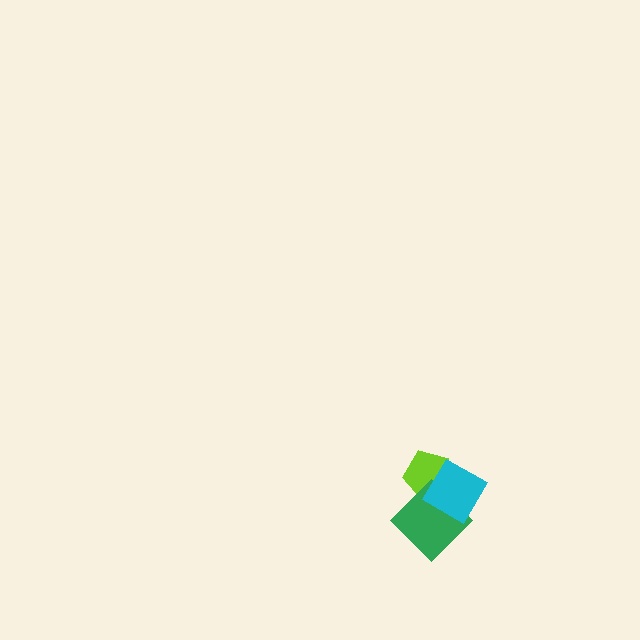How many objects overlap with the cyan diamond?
2 objects overlap with the cyan diamond.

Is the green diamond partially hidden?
Yes, it is partially covered by another shape.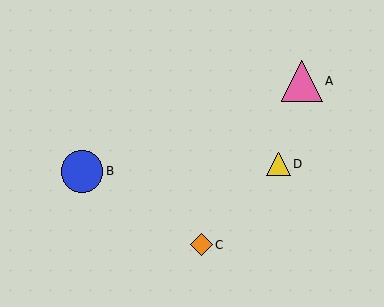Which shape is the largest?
The blue circle (labeled B) is the largest.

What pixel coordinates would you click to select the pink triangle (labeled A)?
Click at (302, 81) to select the pink triangle A.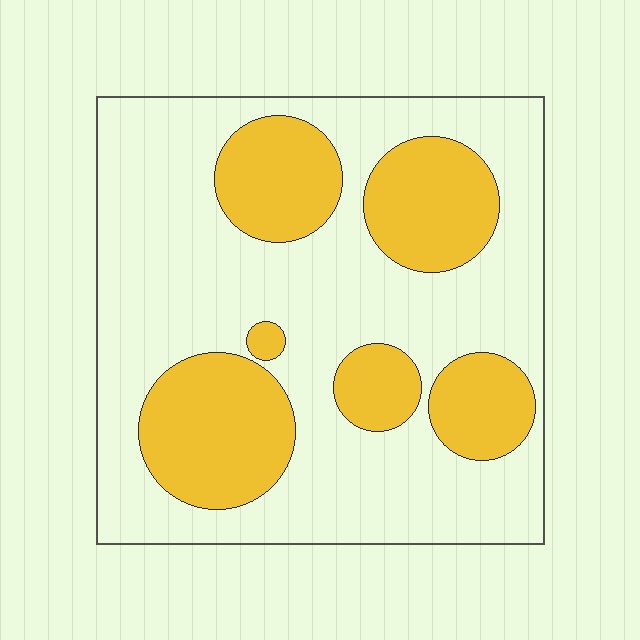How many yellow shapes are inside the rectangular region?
6.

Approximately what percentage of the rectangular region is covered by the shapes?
Approximately 30%.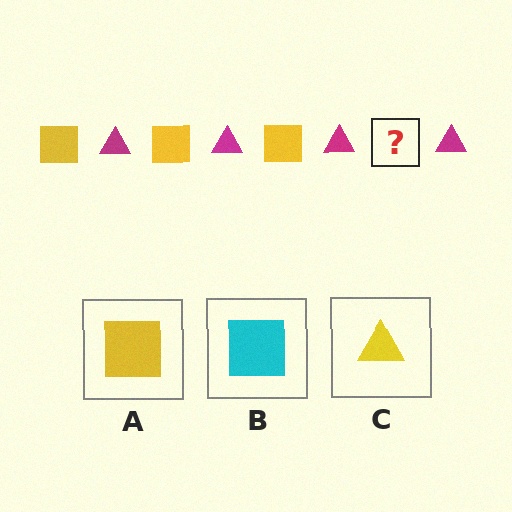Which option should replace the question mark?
Option A.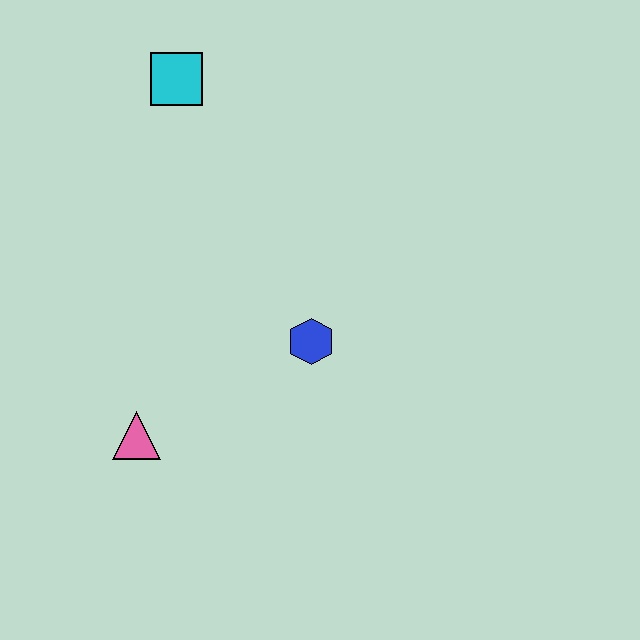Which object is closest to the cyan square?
The blue hexagon is closest to the cyan square.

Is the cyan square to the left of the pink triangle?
No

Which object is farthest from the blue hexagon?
The cyan square is farthest from the blue hexagon.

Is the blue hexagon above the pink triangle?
Yes